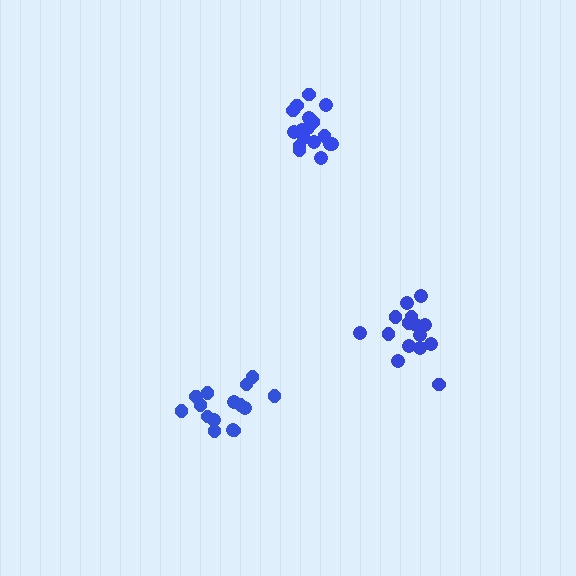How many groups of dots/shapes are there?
There are 3 groups.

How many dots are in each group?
Group 1: 16 dots, Group 2: 15 dots, Group 3: 18 dots (49 total).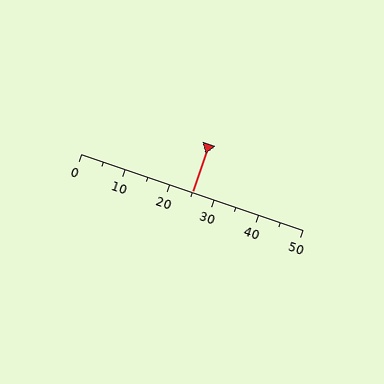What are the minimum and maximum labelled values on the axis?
The axis runs from 0 to 50.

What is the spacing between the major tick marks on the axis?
The major ticks are spaced 10 apart.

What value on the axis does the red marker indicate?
The marker indicates approximately 25.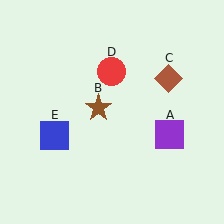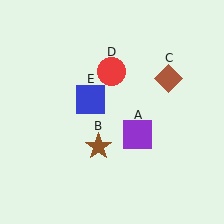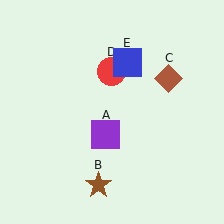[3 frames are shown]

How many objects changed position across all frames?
3 objects changed position: purple square (object A), brown star (object B), blue square (object E).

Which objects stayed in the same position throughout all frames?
Brown diamond (object C) and red circle (object D) remained stationary.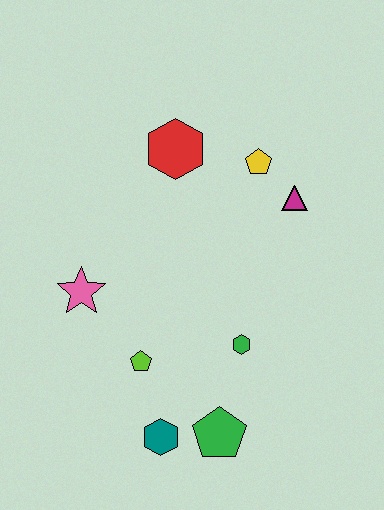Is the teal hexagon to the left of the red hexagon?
Yes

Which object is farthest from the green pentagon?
The red hexagon is farthest from the green pentagon.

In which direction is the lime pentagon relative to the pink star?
The lime pentagon is below the pink star.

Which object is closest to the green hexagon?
The green pentagon is closest to the green hexagon.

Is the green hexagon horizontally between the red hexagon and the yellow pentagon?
Yes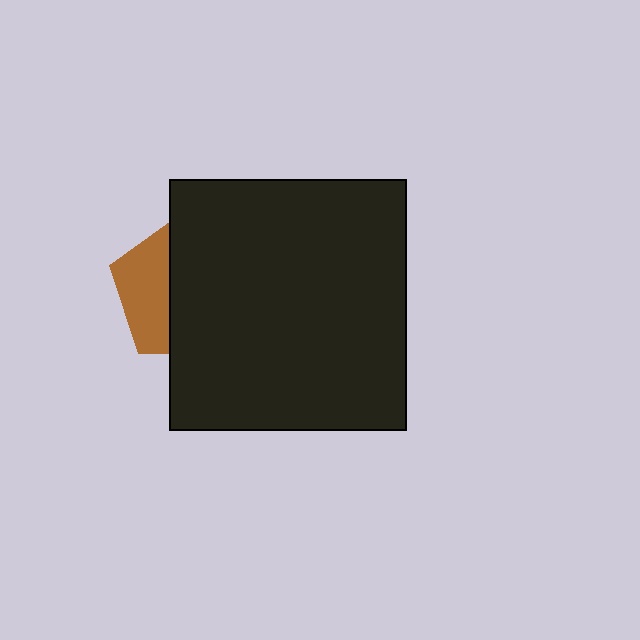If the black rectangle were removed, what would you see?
You would see the complete brown pentagon.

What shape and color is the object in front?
The object in front is a black rectangle.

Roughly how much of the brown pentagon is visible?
A small part of it is visible (roughly 36%).